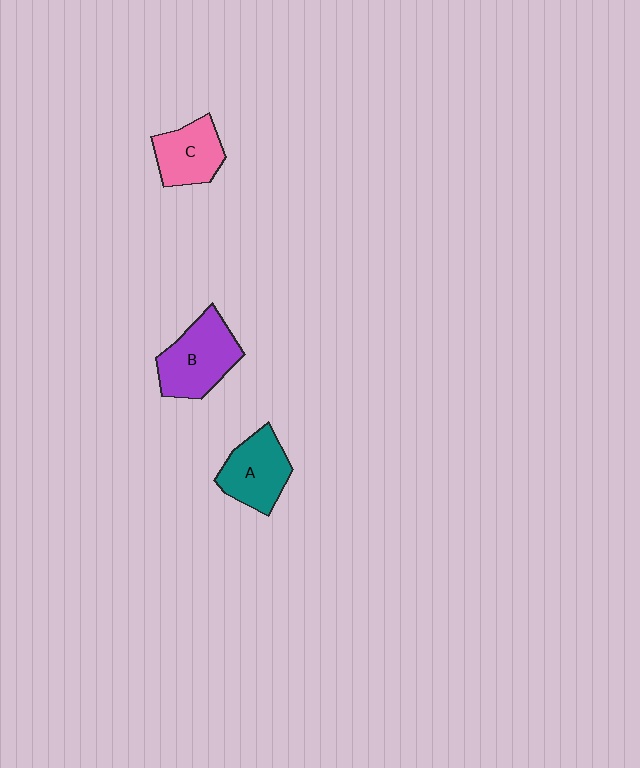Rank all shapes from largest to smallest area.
From largest to smallest: B (purple), A (teal), C (pink).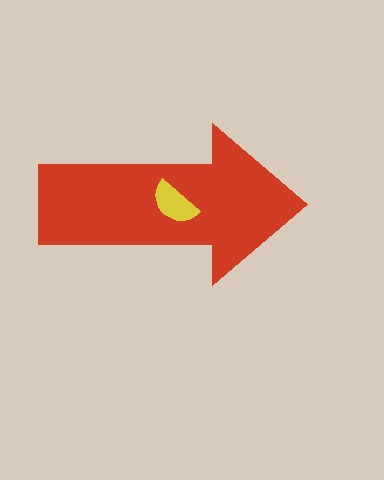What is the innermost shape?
The yellow semicircle.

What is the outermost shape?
The red arrow.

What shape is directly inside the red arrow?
The yellow semicircle.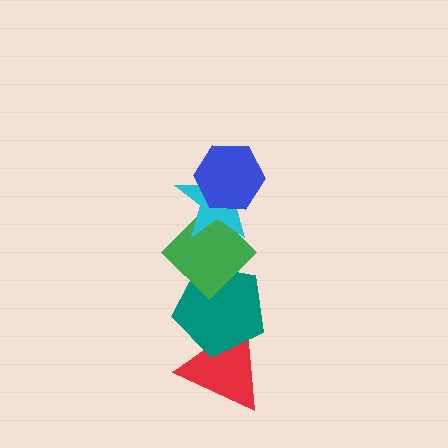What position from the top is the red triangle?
The red triangle is 5th from the top.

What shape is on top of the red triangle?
The teal pentagon is on top of the red triangle.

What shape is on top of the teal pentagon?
The green diamond is on top of the teal pentagon.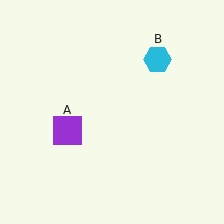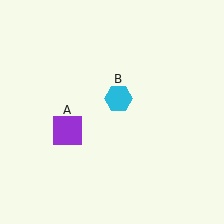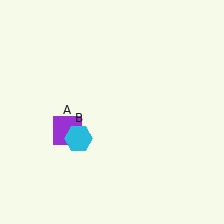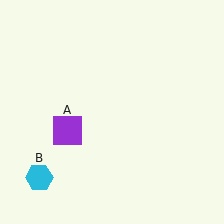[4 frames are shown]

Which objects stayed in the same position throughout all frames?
Purple square (object A) remained stationary.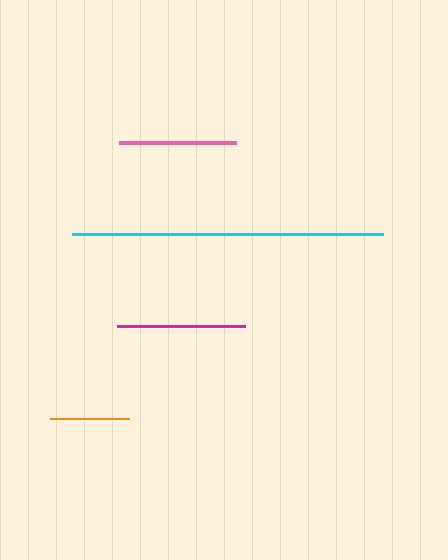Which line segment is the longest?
The cyan line is the longest at approximately 312 pixels.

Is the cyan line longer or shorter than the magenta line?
The cyan line is longer than the magenta line.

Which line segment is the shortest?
The orange line is the shortest at approximately 78 pixels.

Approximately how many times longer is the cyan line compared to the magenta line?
The cyan line is approximately 2.4 times the length of the magenta line.